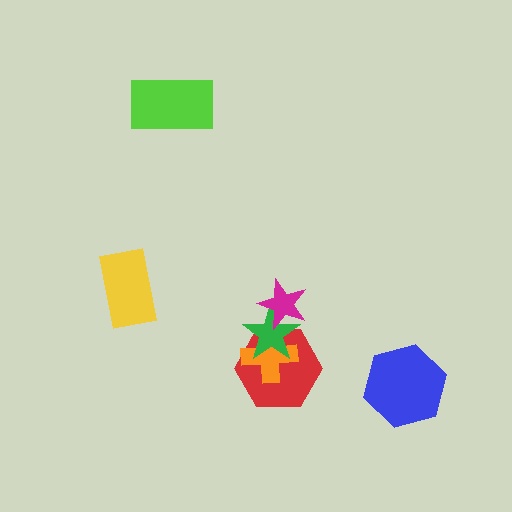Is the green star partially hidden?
Yes, it is partially covered by another shape.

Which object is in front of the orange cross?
The green star is in front of the orange cross.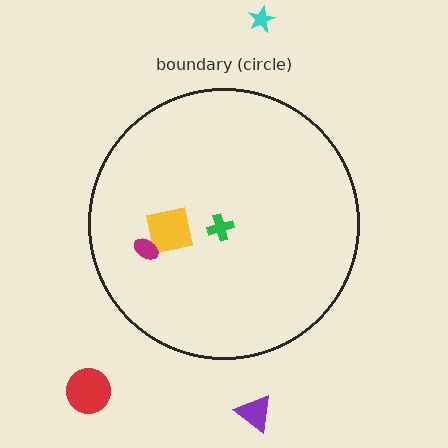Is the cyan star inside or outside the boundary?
Outside.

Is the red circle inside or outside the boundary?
Outside.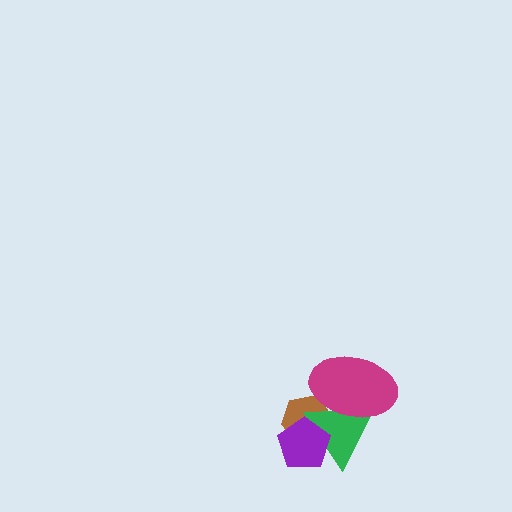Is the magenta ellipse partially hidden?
No, no other shape covers it.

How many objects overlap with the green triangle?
3 objects overlap with the green triangle.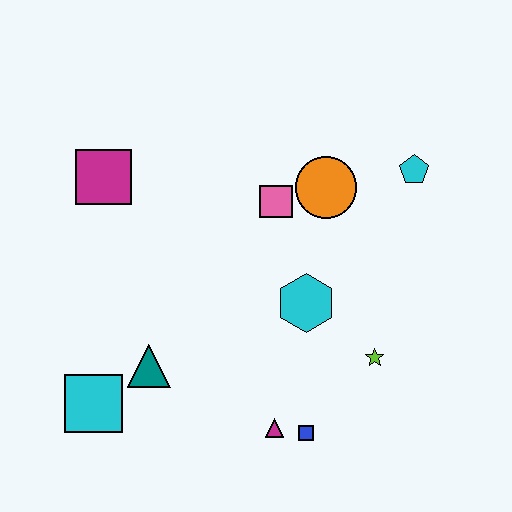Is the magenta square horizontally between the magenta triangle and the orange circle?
No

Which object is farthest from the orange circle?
The cyan square is farthest from the orange circle.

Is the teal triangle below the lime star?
Yes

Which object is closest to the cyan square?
The teal triangle is closest to the cyan square.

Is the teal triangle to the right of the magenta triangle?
No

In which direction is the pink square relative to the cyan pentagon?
The pink square is to the left of the cyan pentagon.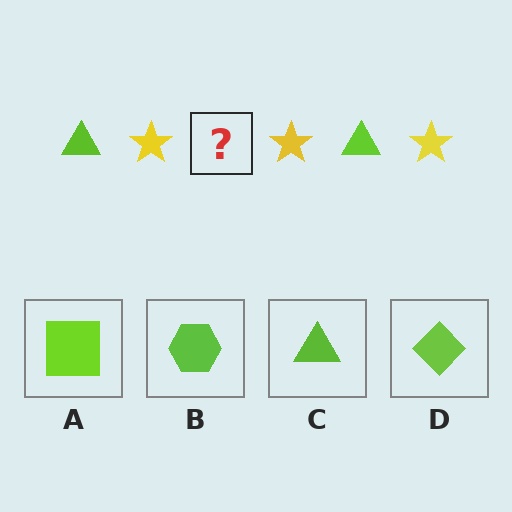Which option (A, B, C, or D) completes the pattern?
C.